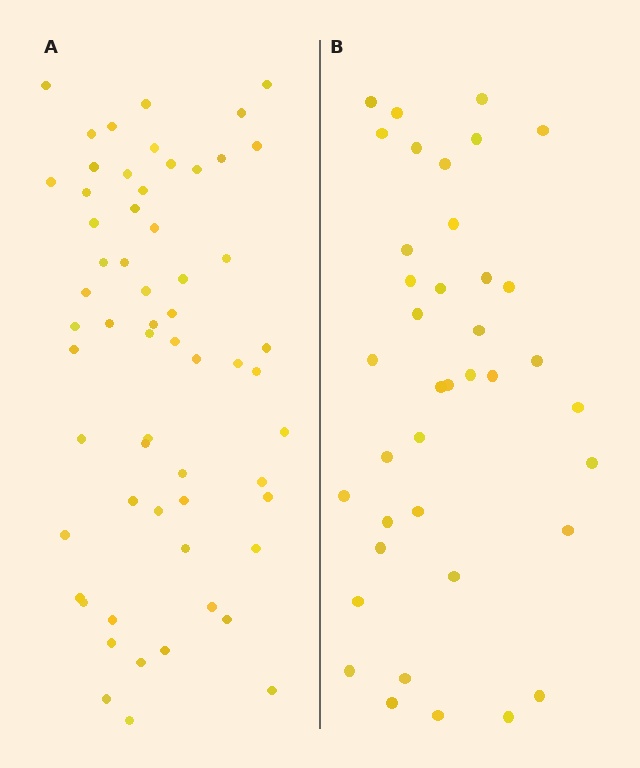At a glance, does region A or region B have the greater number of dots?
Region A (the left region) has more dots.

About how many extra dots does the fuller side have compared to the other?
Region A has approximately 20 more dots than region B.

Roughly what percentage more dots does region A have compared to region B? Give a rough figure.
About 55% more.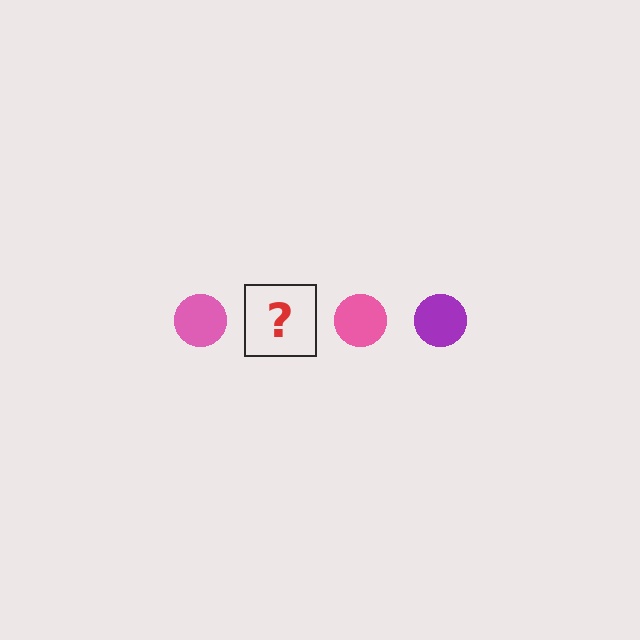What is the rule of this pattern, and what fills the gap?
The rule is that the pattern cycles through pink, purple circles. The gap should be filled with a purple circle.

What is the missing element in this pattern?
The missing element is a purple circle.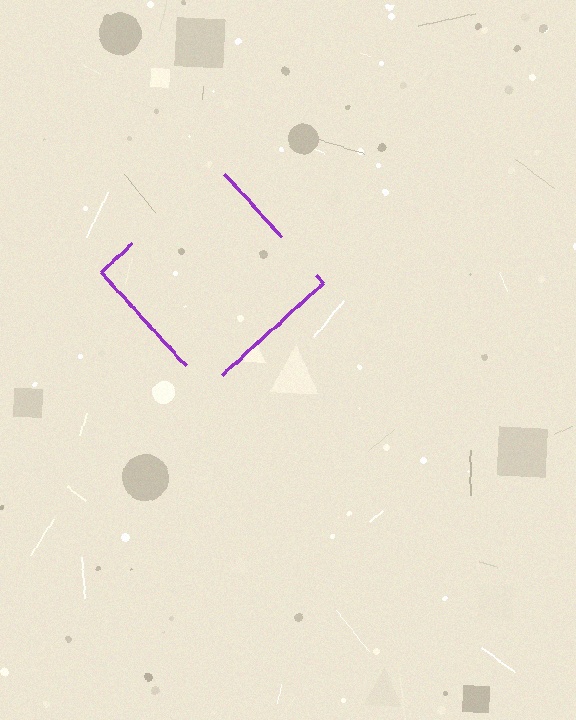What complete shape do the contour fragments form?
The contour fragments form a diamond.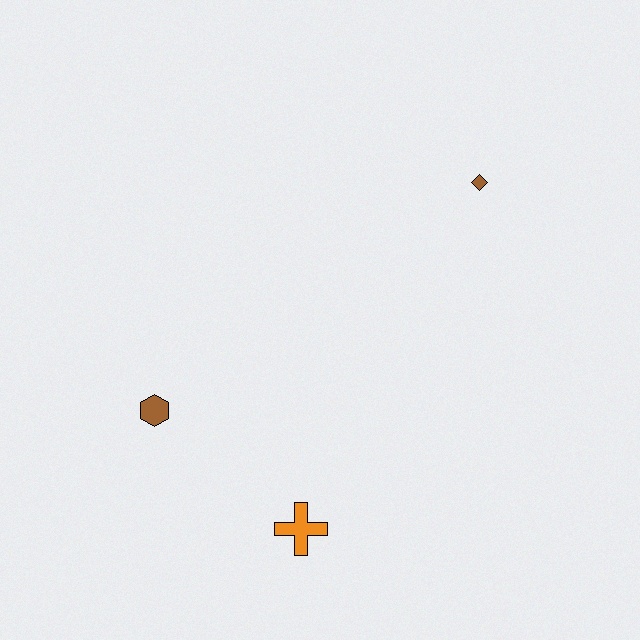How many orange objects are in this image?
There is 1 orange object.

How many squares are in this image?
There are no squares.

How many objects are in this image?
There are 3 objects.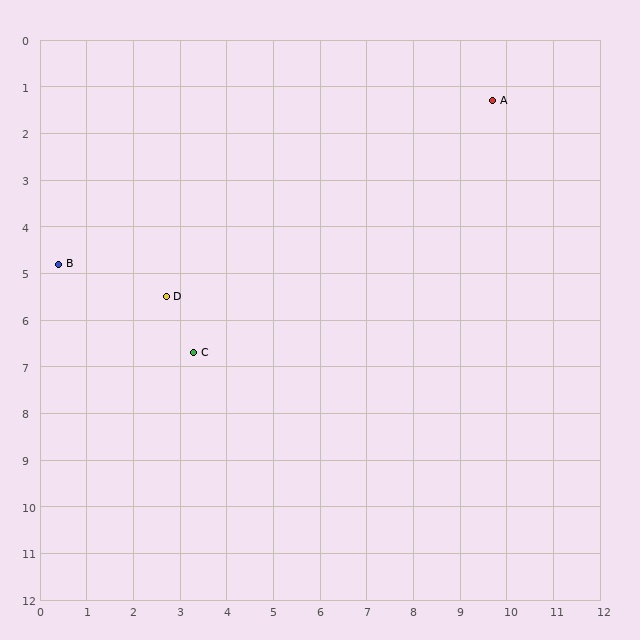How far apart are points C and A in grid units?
Points C and A are about 8.4 grid units apart.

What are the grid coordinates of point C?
Point C is at approximately (3.3, 6.7).